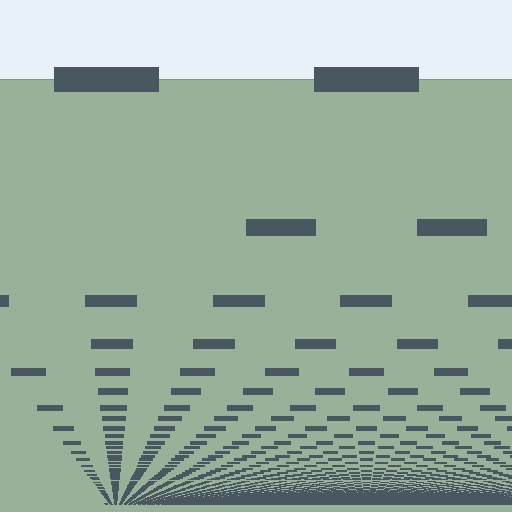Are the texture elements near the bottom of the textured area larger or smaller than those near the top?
Smaller. The gradient is inverted — elements near the bottom are smaller and denser.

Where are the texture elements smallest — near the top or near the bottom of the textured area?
Near the bottom.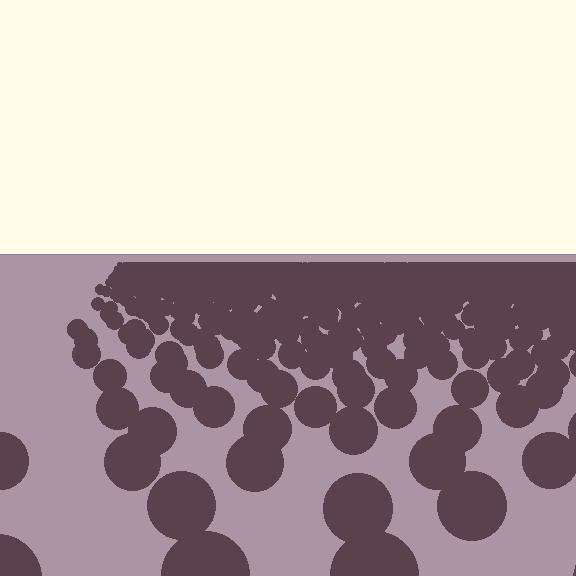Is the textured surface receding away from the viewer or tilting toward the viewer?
The surface is receding away from the viewer. Texture elements get smaller and denser toward the top.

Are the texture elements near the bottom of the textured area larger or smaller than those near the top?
Larger. Near the bottom, elements are closer to the viewer and appear at a bigger on-screen size.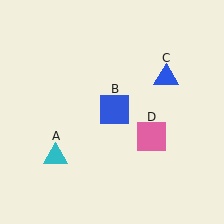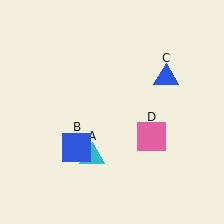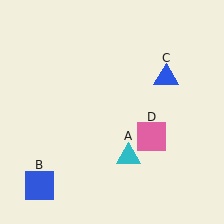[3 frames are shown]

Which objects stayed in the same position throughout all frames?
Blue triangle (object C) and pink square (object D) remained stationary.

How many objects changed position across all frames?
2 objects changed position: cyan triangle (object A), blue square (object B).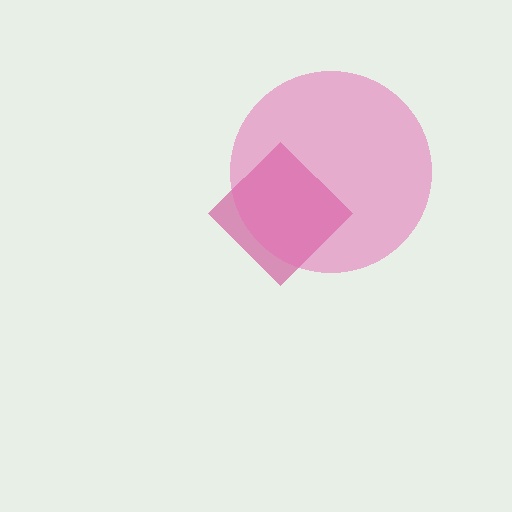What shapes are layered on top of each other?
The layered shapes are: a magenta diamond, a pink circle.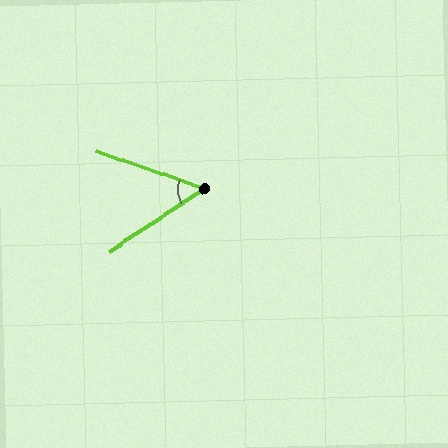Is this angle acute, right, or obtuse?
It is acute.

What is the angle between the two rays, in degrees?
Approximately 53 degrees.